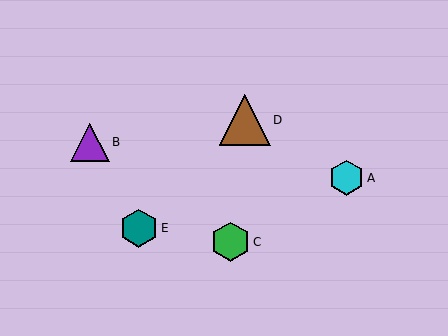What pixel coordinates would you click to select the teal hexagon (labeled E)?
Click at (139, 228) to select the teal hexagon E.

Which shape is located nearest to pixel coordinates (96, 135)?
The purple triangle (labeled B) at (90, 142) is nearest to that location.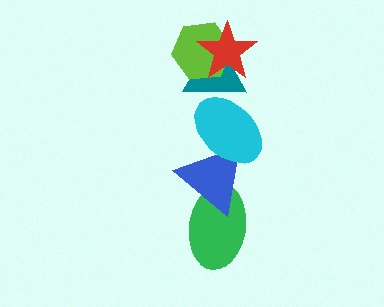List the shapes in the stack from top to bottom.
From top to bottom: the red star, the lime hexagon, the teal triangle, the cyan ellipse, the blue triangle, the green ellipse.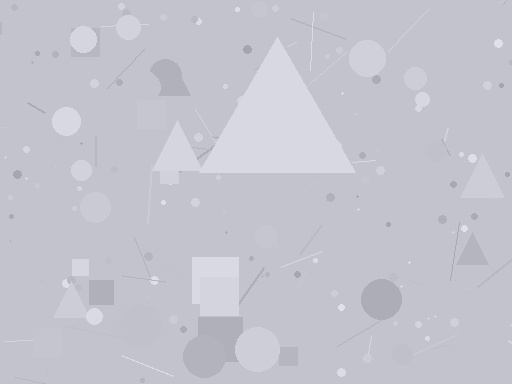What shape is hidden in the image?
A triangle is hidden in the image.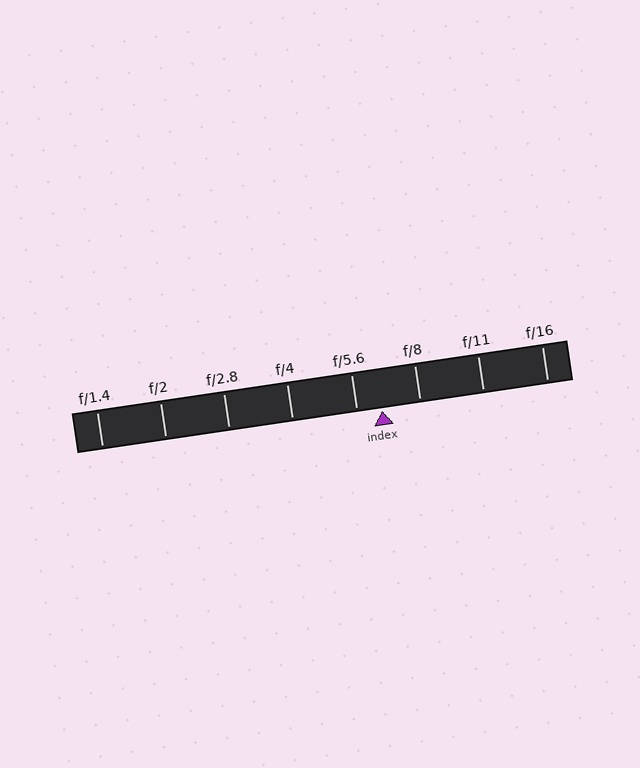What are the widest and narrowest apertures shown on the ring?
The widest aperture shown is f/1.4 and the narrowest is f/16.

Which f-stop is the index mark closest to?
The index mark is closest to f/5.6.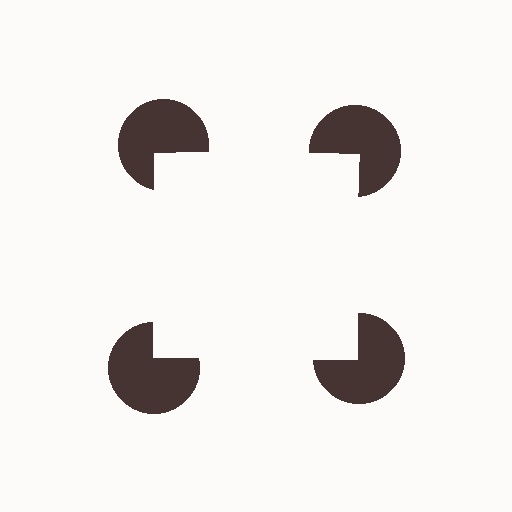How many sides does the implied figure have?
4 sides.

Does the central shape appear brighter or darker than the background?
It typically appears slightly brighter than the background, even though no actual brightness change is drawn.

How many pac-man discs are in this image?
There are 4 — one at each vertex of the illusory square.